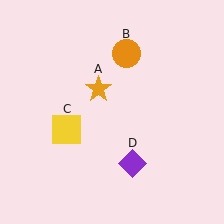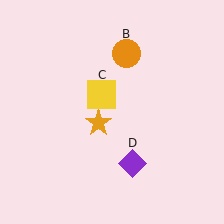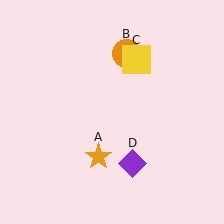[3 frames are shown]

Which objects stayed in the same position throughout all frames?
Orange circle (object B) and purple diamond (object D) remained stationary.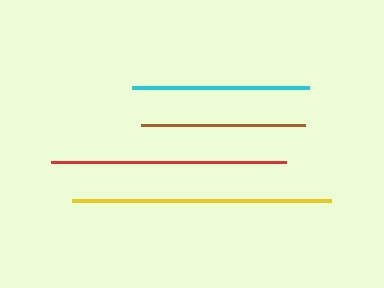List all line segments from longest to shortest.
From longest to shortest: yellow, red, cyan, brown.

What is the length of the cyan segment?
The cyan segment is approximately 177 pixels long.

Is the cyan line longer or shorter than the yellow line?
The yellow line is longer than the cyan line.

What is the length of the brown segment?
The brown segment is approximately 164 pixels long.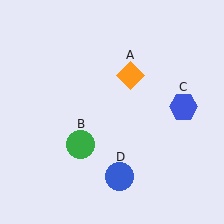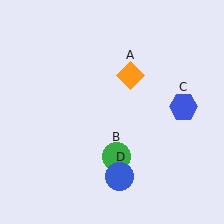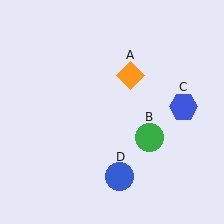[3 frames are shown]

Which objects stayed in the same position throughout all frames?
Orange diamond (object A) and blue hexagon (object C) and blue circle (object D) remained stationary.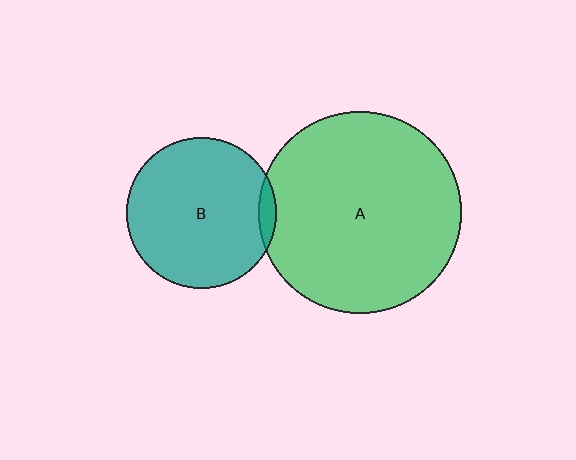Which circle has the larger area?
Circle A (green).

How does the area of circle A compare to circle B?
Approximately 1.8 times.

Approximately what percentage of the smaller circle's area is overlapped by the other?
Approximately 5%.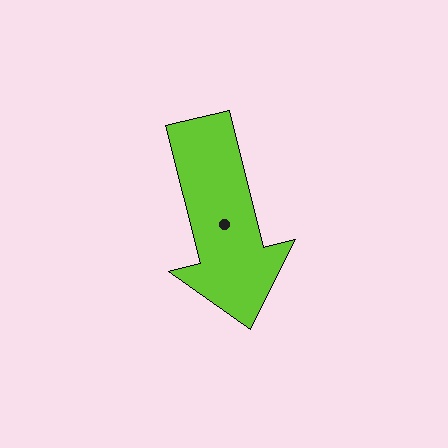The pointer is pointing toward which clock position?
Roughly 6 o'clock.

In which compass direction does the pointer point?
South.